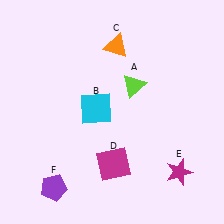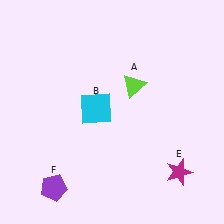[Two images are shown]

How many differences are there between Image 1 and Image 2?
There are 2 differences between the two images.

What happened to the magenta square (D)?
The magenta square (D) was removed in Image 2. It was in the bottom-right area of Image 1.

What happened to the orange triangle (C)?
The orange triangle (C) was removed in Image 2. It was in the top-right area of Image 1.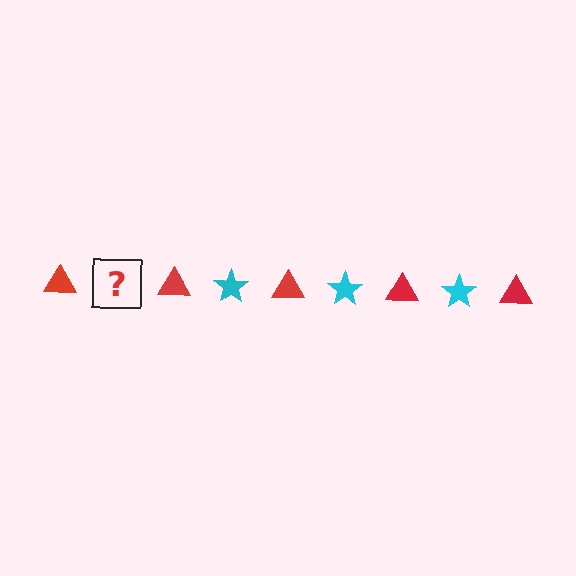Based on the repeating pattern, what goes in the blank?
The blank should be a cyan star.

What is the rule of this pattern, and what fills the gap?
The rule is that the pattern alternates between red triangle and cyan star. The gap should be filled with a cyan star.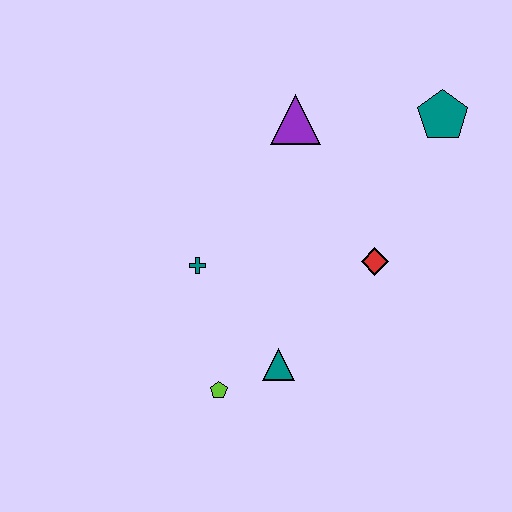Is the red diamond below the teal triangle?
No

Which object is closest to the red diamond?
The teal triangle is closest to the red diamond.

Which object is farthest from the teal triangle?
The teal pentagon is farthest from the teal triangle.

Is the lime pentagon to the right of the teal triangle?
No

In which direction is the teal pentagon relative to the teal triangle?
The teal pentagon is above the teal triangle.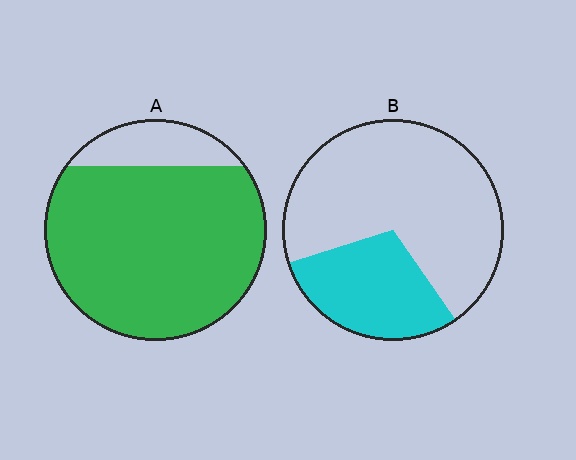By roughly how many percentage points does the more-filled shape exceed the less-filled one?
By roughly 55 percentage points (A over B).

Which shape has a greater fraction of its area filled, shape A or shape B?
Shape A.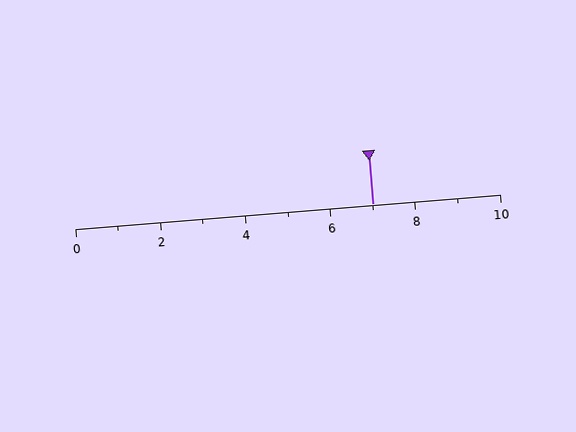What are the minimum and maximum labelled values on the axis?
The axis runs from 0 to 10.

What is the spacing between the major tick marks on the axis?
The major ticks are spaced 2 apart.